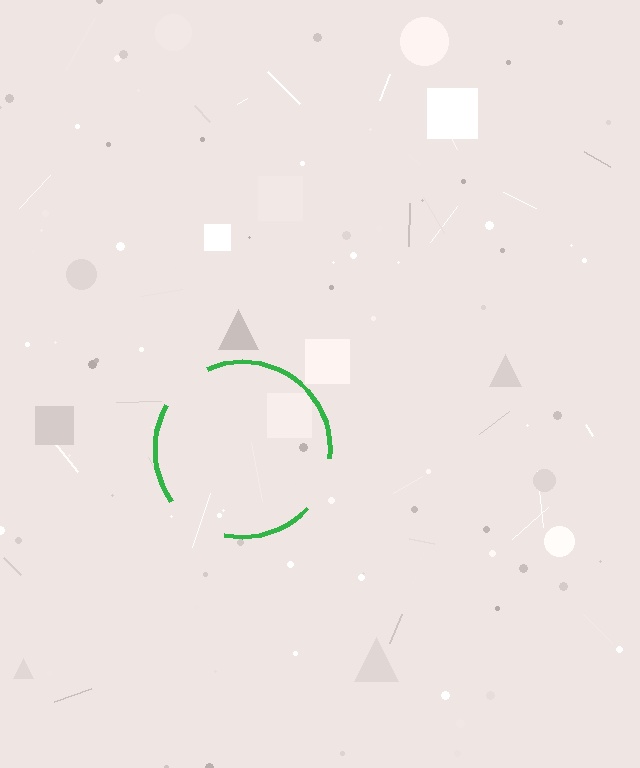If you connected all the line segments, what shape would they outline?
They would outline a circle.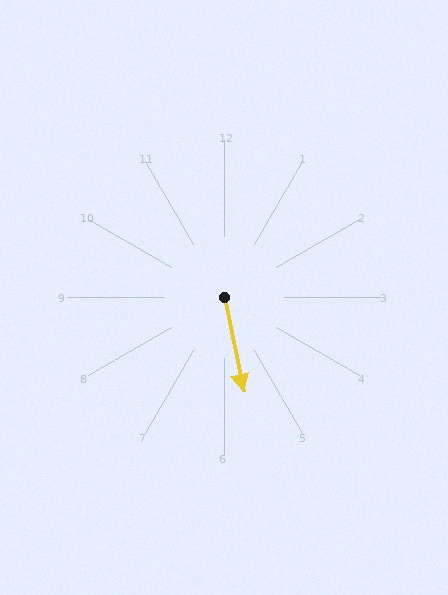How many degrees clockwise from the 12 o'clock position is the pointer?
Approximately 169 degrees.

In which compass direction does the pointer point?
South.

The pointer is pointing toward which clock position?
Roughly 6 o'clock.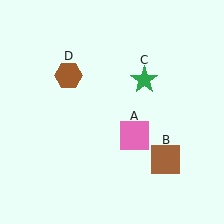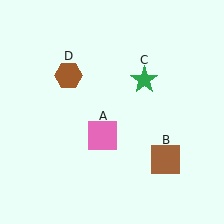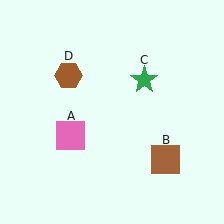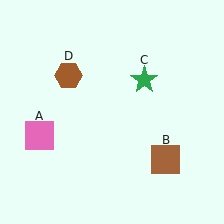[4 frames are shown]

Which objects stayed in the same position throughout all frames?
Brown square (object B) and green star (object C) and brown hexagon (object D) remained stationary.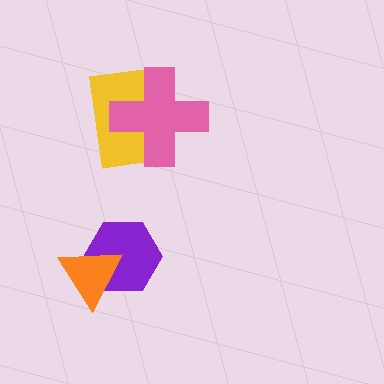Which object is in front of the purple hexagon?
The orange triangle is in front of the purple hexagon.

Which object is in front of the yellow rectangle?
The pink cross is in front of the yellow rectangle.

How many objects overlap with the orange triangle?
1 object overlaps with the orange triangle.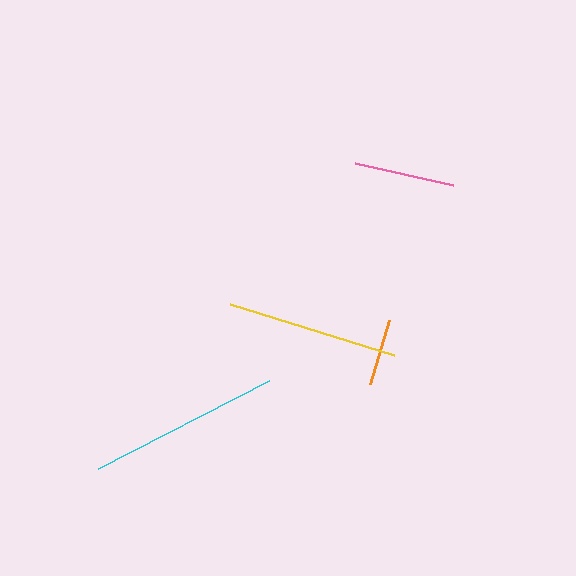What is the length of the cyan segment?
The cyan segment is approximately 192 pixels long.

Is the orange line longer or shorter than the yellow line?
The yellow line is longer than the orange line.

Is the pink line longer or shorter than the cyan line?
The cyan line is longer than the pink line.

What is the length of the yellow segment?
The yellow segment is approximately 171 pixels long.